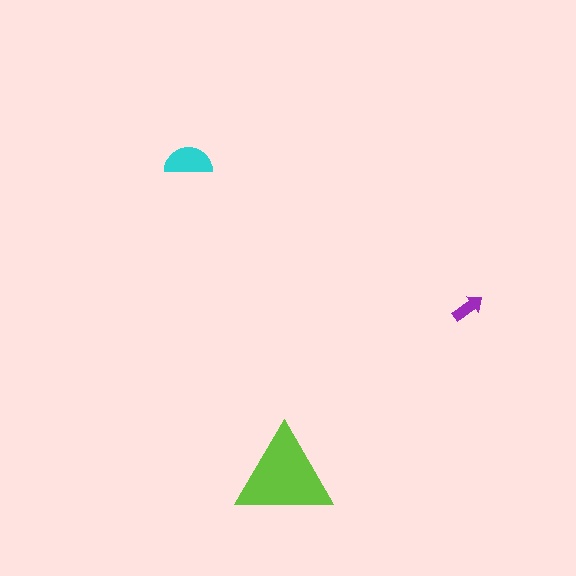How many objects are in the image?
There are 3 objects in the image.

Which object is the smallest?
The purple arrow.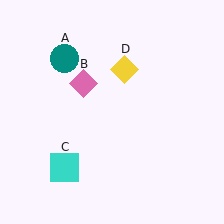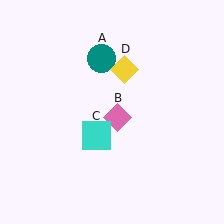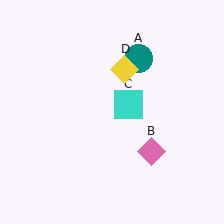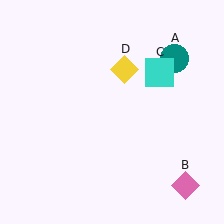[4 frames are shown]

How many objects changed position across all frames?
3 objects changed position: teal circle (object A), pink diamond (object B), cyan square (object C).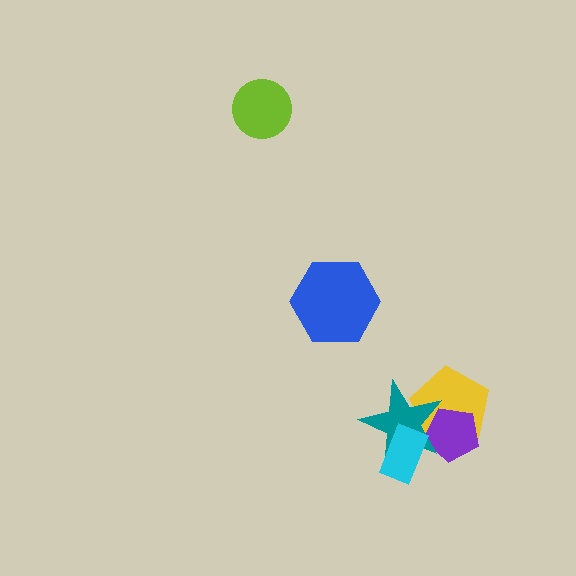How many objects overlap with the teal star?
3 objects overlap with the teal star.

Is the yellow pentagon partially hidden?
Yes, it is partially covered by another shape.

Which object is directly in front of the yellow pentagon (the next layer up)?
The purple pentagon is directly in front of the yellow pentagon.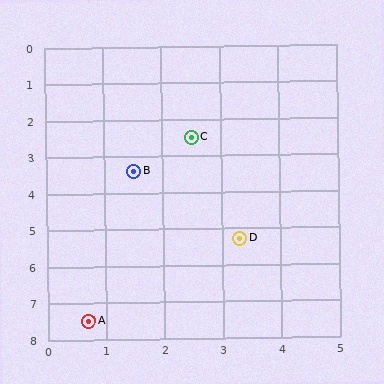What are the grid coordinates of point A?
Point A is at approximately (0.7, 7.5).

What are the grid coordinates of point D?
Point D is at approximately (3.3, 5.3).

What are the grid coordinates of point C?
Point C is at approximately (2.5, 2.5).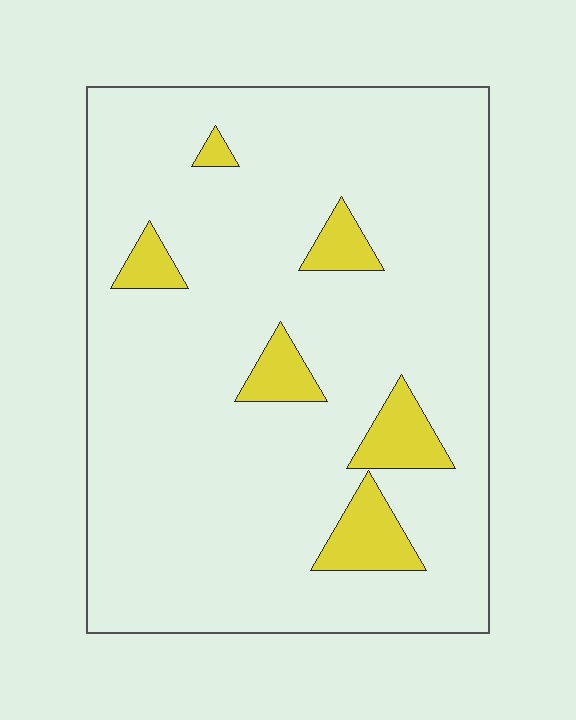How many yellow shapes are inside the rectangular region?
6.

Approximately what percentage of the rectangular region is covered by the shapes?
Approximately 10%.